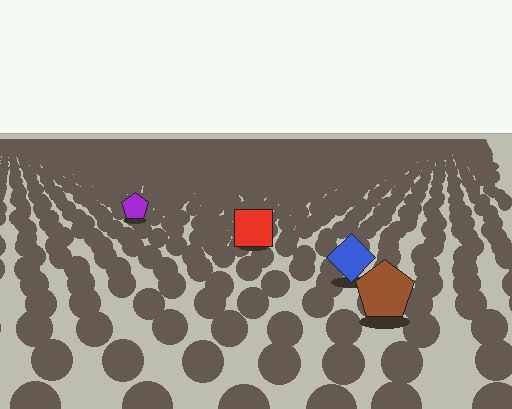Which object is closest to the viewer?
The brown pentagon is closest. The texture marks near it are larger and more spread out.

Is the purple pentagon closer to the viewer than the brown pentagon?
No. The brown pentagon is closer — you can tell from the texture gradient: the ground texture is coarser near it.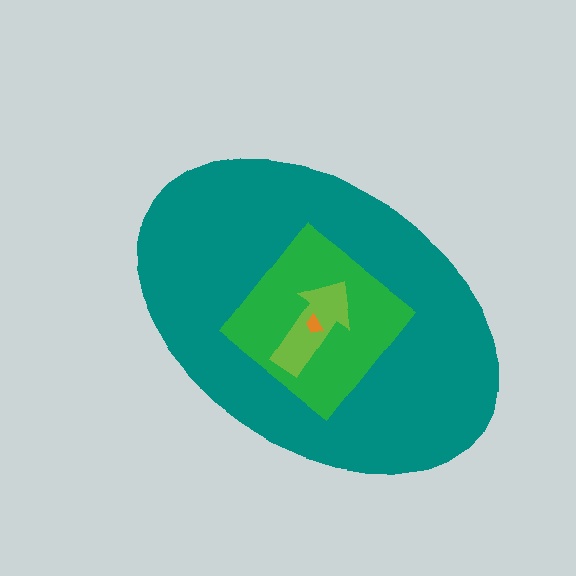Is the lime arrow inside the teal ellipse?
Yes.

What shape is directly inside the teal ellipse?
The green diamond.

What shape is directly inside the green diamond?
The lime arrow.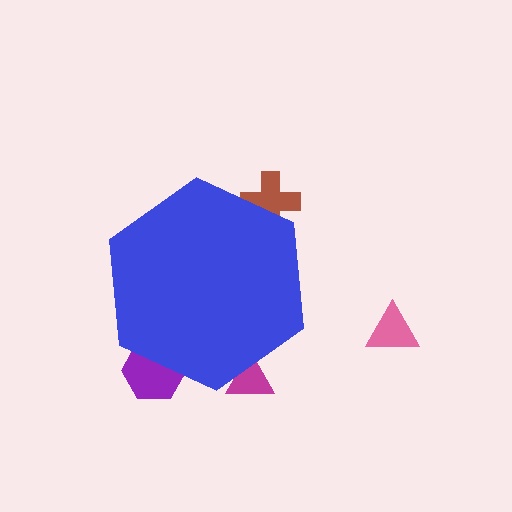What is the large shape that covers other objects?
A blue hexagon.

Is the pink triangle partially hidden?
No, the pink triangle is fully visible.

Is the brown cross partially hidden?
Yes, the brown cross is partially hidden behind the blue hexagon.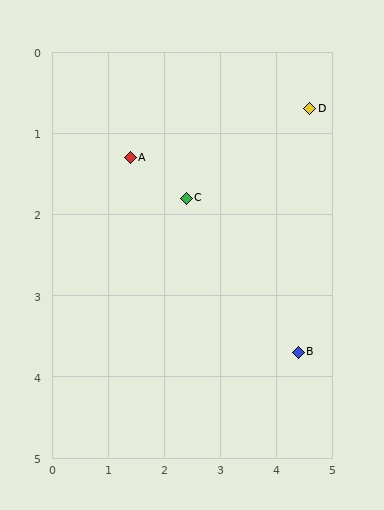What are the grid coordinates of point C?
Point C is at approximately (2.4, 1.8).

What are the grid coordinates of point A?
Point A is at approximately (1.4, 1.3).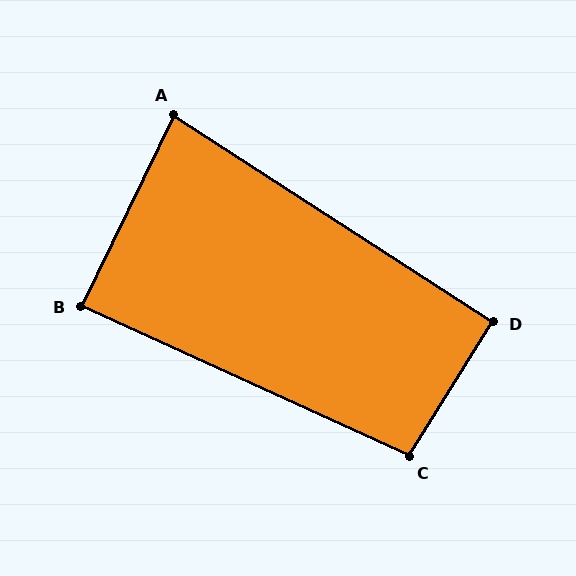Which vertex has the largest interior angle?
C, at approximately 97 degrees.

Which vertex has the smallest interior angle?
A, at approximately 83 degrees.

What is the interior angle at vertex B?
Approximately 89 degrees (approximately right).